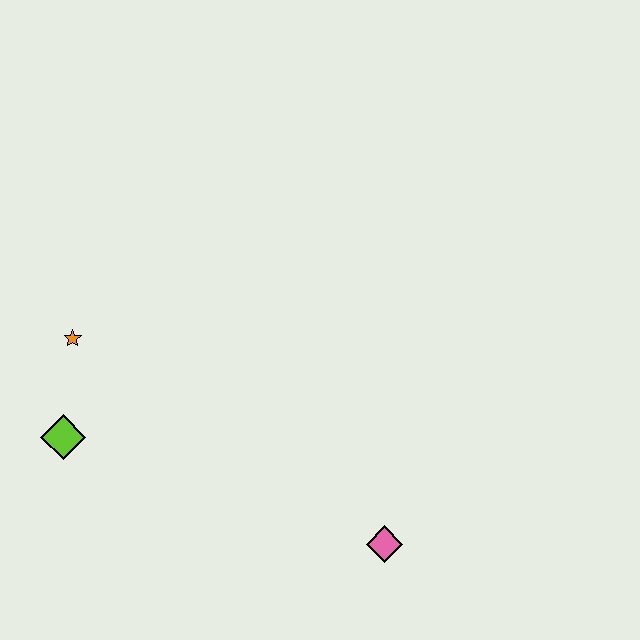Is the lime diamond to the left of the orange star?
Yes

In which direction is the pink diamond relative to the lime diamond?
The pink diamond is to the right of the lime diamond.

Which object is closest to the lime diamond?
The orange star is closest to the lime diamond.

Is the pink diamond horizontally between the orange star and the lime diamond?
No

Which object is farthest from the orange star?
The pink diamond is farthest from the orange star.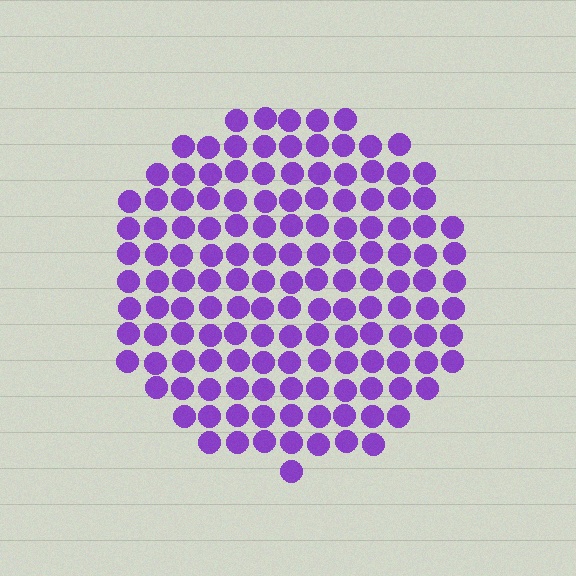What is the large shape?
The large shape is a circle.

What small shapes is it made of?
It is made of small circles.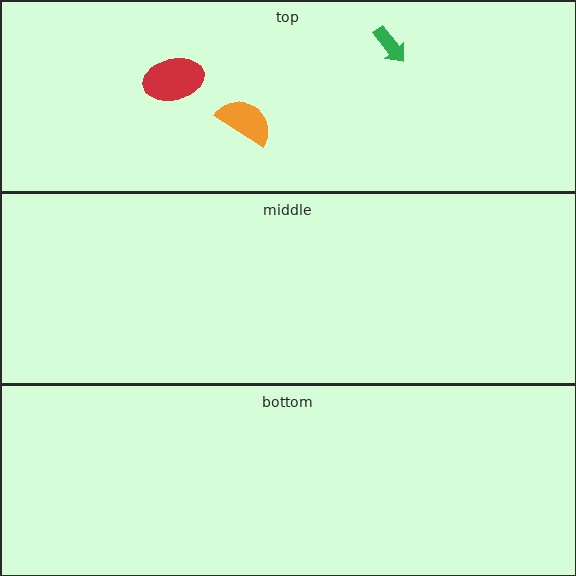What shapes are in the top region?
The red ellipse, the green arrow, the orange semicircle.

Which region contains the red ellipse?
The top region.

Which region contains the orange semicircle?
The top region.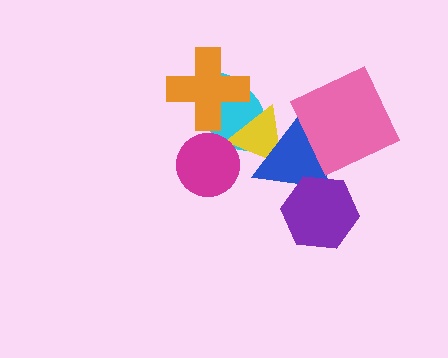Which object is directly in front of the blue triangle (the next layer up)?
The purple hexagon is directly in front of the blue triangle.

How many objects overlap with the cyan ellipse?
4 objects overlap with the cyan ellipse.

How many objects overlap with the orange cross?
1 object overlaps with the orange cross.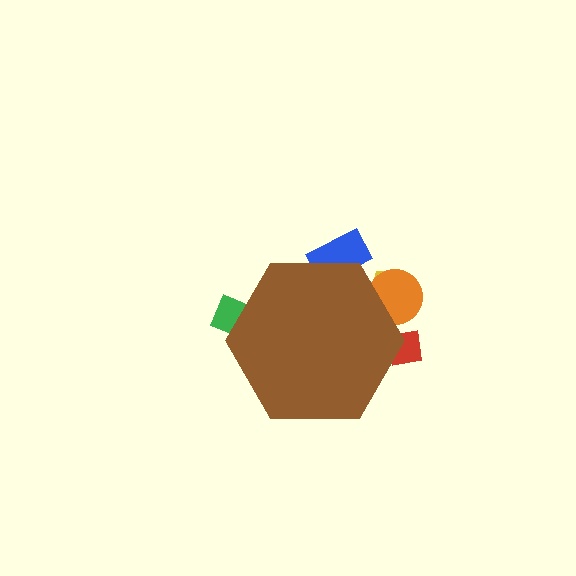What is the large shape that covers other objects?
A brown hexagon.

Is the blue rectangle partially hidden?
Yes, the blue rectangle is partially hidden behind the brown hexagon.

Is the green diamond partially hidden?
Yes, the green diamond is partially hidden behind the brown hexagon.